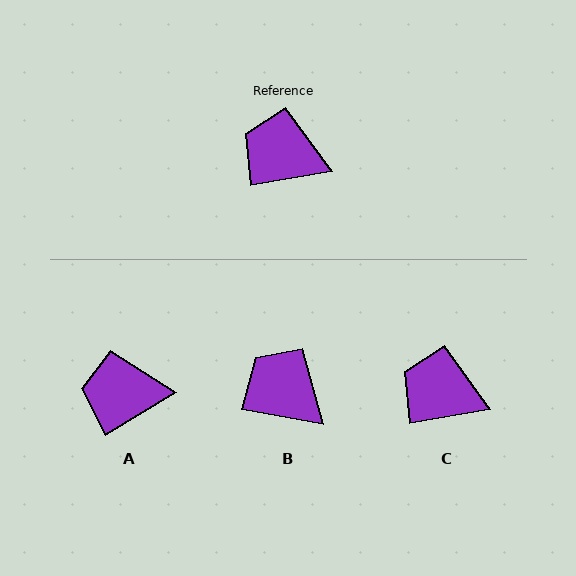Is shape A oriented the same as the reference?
No, it is off by about 22 degrees.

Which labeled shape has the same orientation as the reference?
C.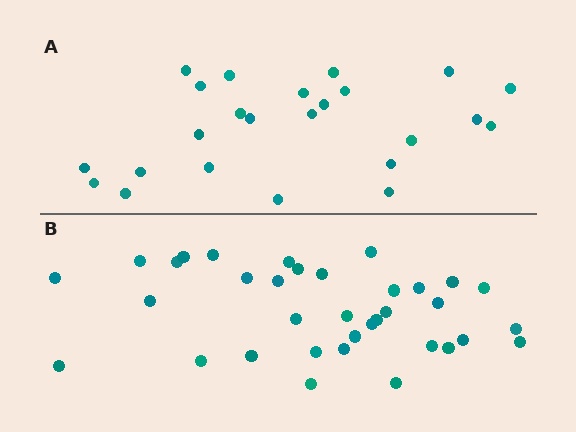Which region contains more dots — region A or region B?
Region B (the bottom region) has more dots.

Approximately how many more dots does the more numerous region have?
Region B has roughly 12 or so more dots than region A.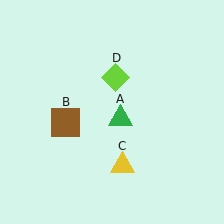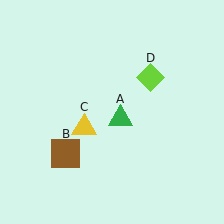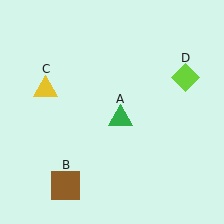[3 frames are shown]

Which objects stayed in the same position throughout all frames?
Green triangle (object A) remained stationary.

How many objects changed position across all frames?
3 objects changed position: brown square (object B), yellow triangle (object C), lime diamond (object D).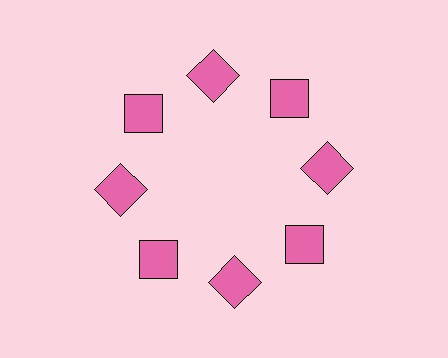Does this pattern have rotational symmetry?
Yes, this pattern has 8-fold rotational symmetry. It looks the same after rotating 45 degrees around the center.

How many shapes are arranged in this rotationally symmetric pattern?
There are 8 shapes, arranged in 8 groups of 1.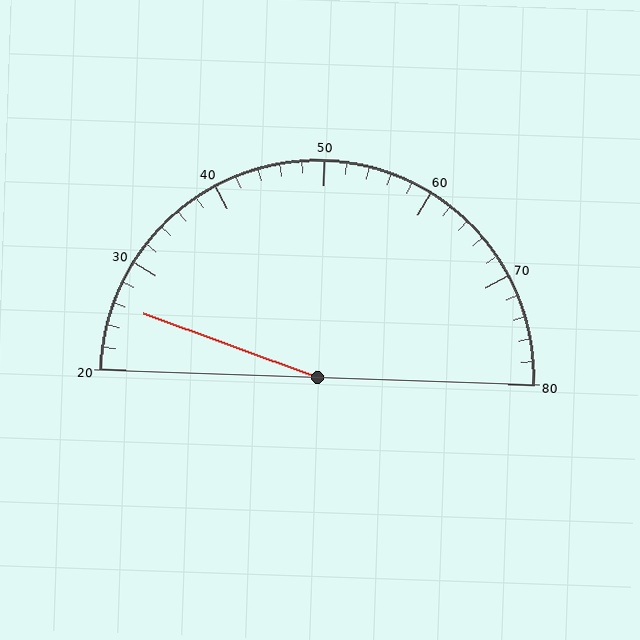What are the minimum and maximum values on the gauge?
The gauge ranges from 20 to 80.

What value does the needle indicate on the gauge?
The needle indicates approximately 26.